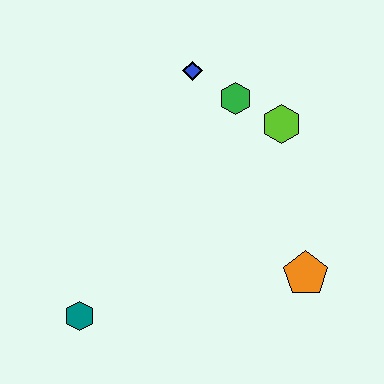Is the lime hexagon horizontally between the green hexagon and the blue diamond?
No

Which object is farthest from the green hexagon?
The teal hexagon is farthest from the green hexagon.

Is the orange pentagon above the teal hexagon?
Yes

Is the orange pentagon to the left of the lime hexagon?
No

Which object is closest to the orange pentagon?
The lime hexagon is closest to the orange pentagon.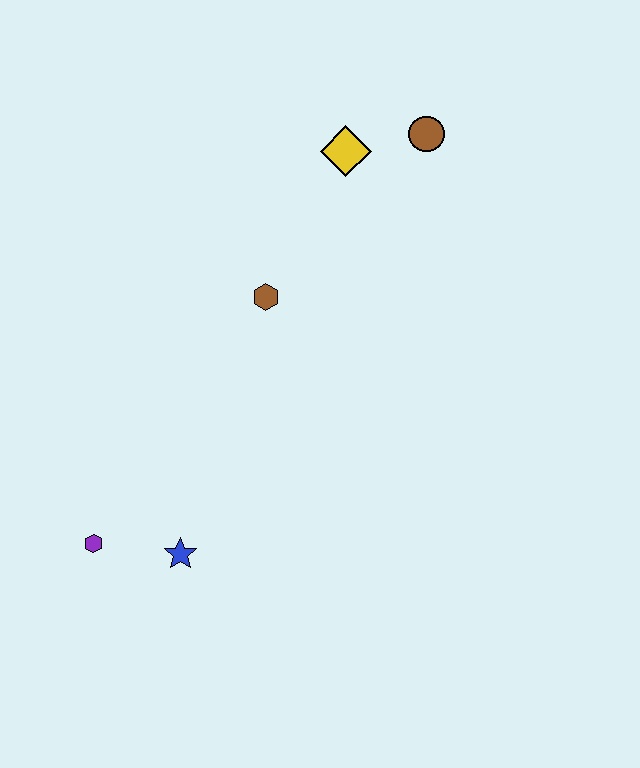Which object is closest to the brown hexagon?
The yellow diamond is closest to the brown hexagon.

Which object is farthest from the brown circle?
The purple hexagon is farthest from the brown circle.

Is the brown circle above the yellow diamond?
Yes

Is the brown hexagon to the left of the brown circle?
Yes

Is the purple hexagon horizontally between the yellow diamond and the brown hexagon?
No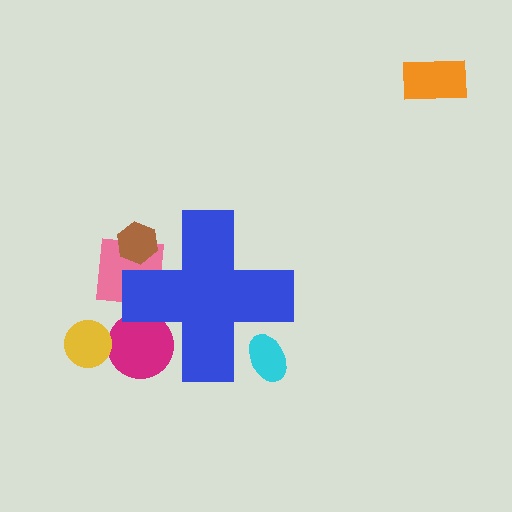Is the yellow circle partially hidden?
No, the yellow circle is fully visible.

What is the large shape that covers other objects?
A blue cross.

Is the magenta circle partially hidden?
Yes, the magenta circle is partially hidden behind the blue cross.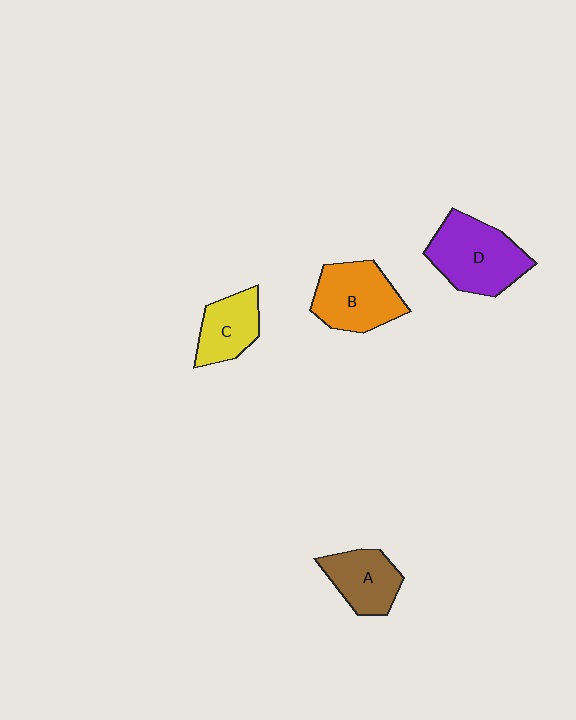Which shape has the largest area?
Shape D (purple).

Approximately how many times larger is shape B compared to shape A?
Approximately 1.3 times.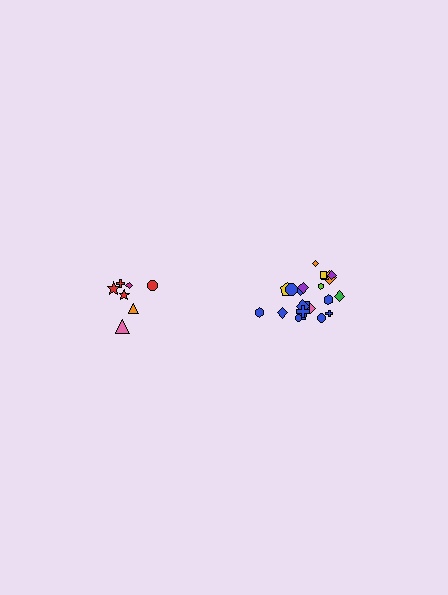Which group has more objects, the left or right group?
The right group.